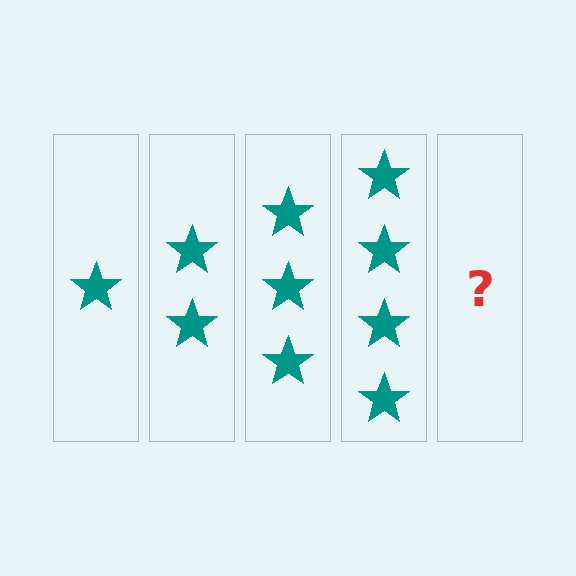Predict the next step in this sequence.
The next step is 5 stars.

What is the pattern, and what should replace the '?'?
The pattern is that each step adds one more star. The '?' should be 5 stars.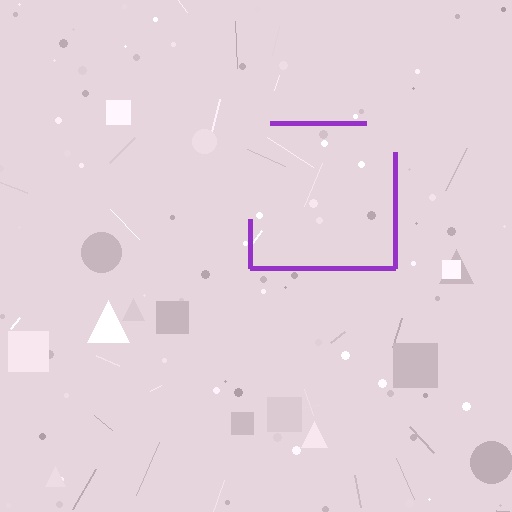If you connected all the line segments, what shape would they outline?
They would outline a square.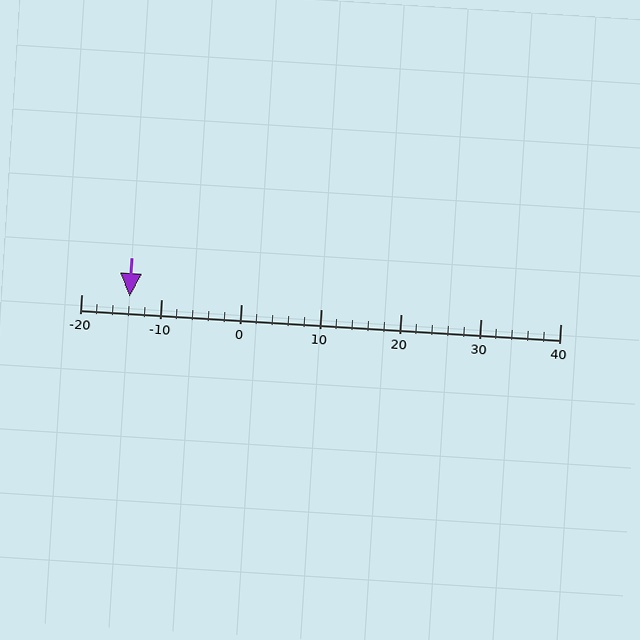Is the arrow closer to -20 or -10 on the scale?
The arrow is closer to -10.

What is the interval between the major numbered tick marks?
The major tick marks are spaced 10 units apart.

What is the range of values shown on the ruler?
The ruler shows values from -20 to 40.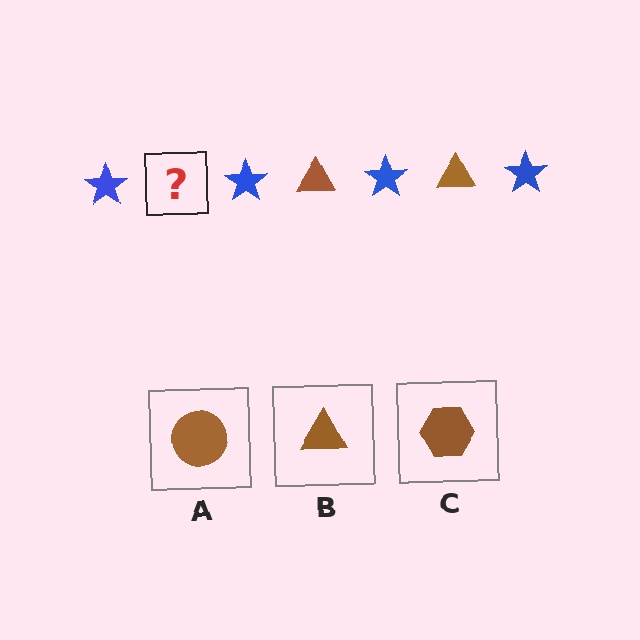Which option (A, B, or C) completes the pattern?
B.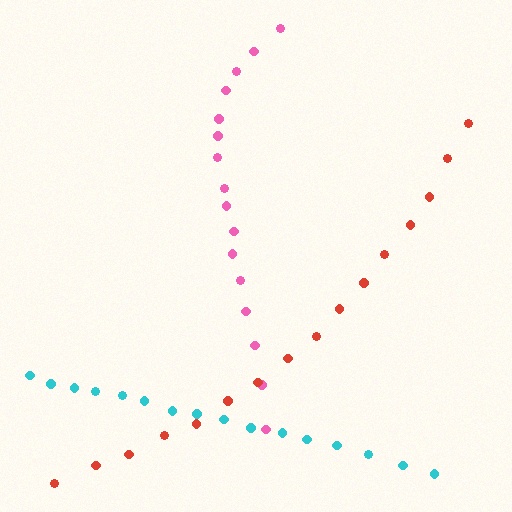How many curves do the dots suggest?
There are 3 distinct paths.